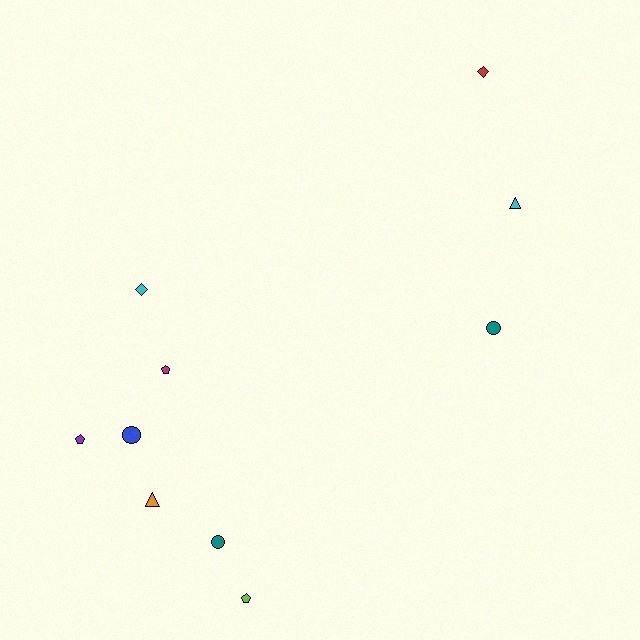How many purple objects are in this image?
There is 1 purple object.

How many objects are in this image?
There are 10 objects.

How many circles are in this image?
There are 3 circles.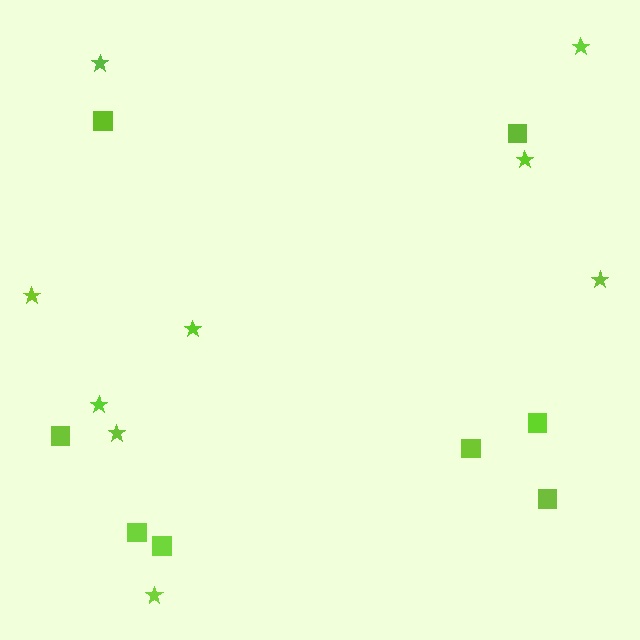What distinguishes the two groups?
There are 2 groups: one group of squares (8) and one group of stars (9).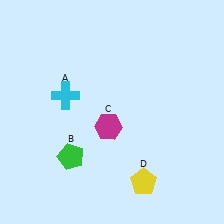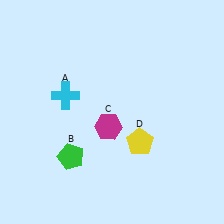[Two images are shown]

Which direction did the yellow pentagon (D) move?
The yellow pentagon (D) moved up.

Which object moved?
The yellow pentagon (D) moved up.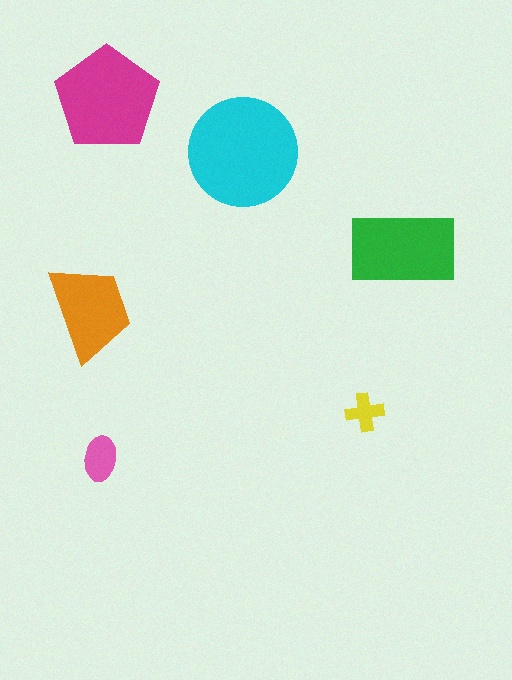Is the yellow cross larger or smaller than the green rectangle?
Smaller.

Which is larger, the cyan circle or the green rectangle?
The cyan circle.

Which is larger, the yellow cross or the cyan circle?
The cyan circle.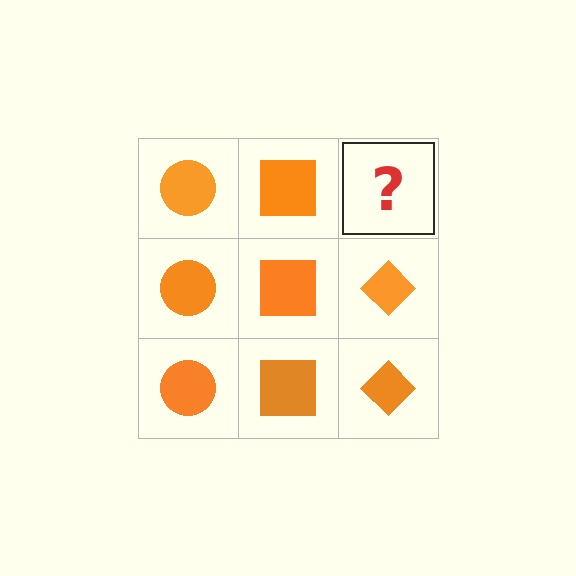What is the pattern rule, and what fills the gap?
The rule is that each column has a consistent shape. The gap should be filled with an orange diamond.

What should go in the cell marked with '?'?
The missing cell should contain an orange diamond.